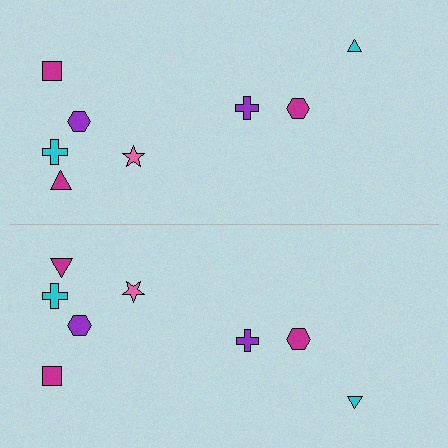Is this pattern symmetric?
Yes, this pattern has bilateral (reflection) symmetry.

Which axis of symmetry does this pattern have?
The pattern has a horizontal axis of symmetry running through the center of the image.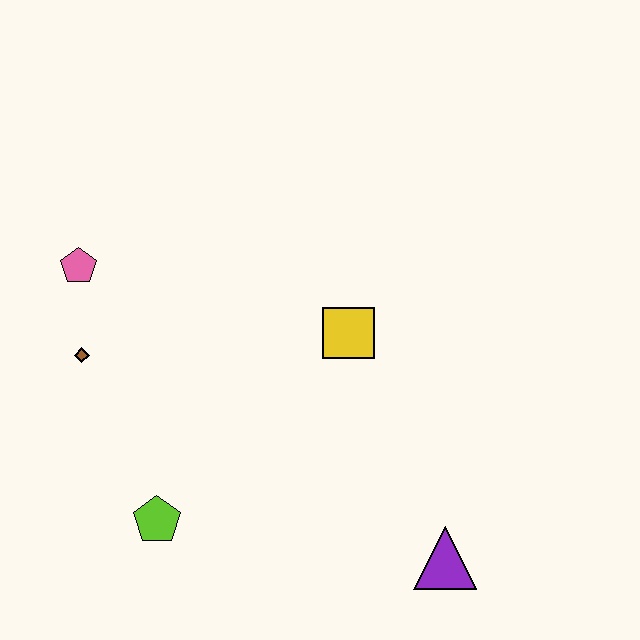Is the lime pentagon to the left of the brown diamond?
No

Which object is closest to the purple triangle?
The yellow square is closest to the purple triangle.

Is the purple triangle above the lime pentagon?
No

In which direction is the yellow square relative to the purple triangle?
The yellow square is above the purple triangle.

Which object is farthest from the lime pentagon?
The purple triangle is farthest from the lime pentagon.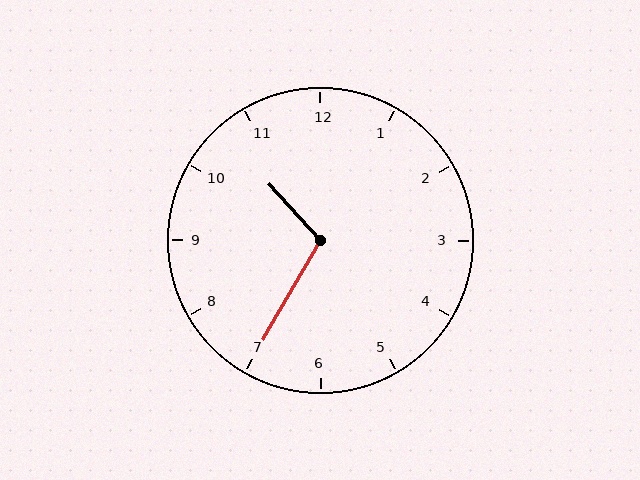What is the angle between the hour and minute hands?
Approximately 108 degrees.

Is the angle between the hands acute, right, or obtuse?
It is obtuse.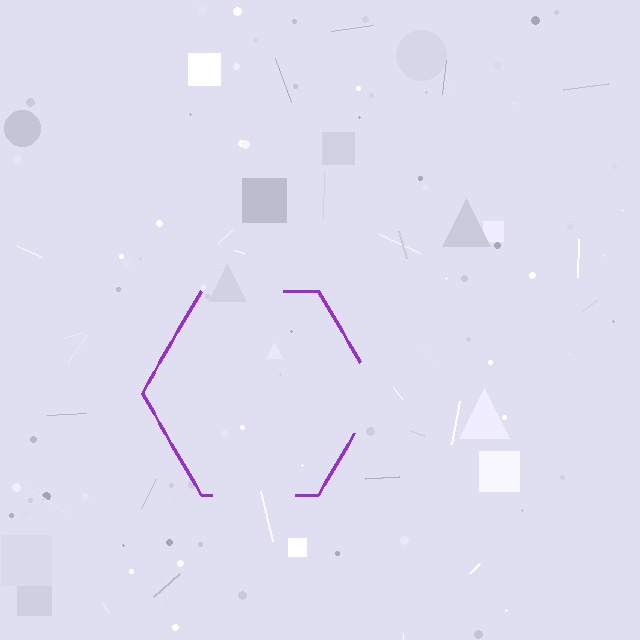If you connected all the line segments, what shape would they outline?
They would outline a hexagon.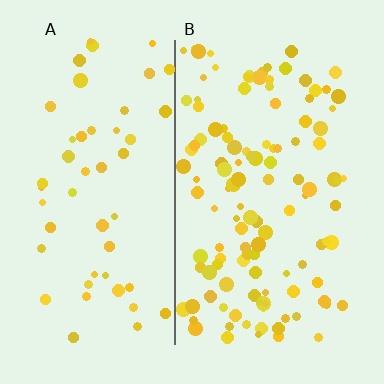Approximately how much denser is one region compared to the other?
Approximately 2.4× — region B over region A.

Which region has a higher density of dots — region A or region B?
B (the right).